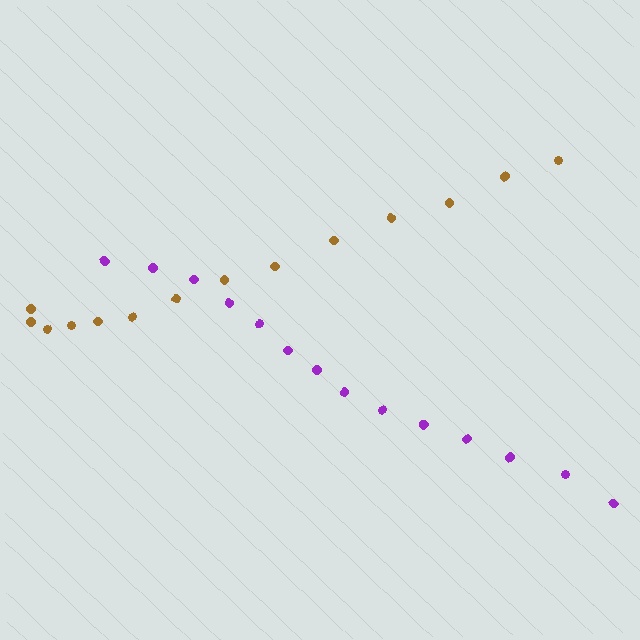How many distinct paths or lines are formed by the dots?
There are 2 distinct paths.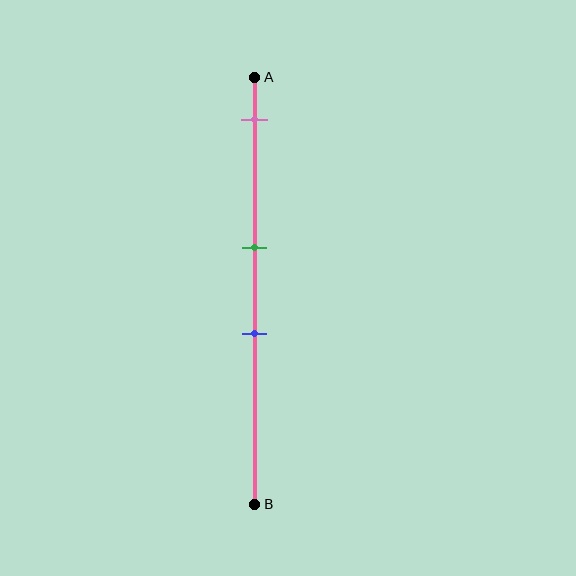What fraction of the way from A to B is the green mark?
The green mark is approximately 40% (0.4) of the way from A to B.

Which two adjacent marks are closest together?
The green and blue marks are the closest adjacent pair.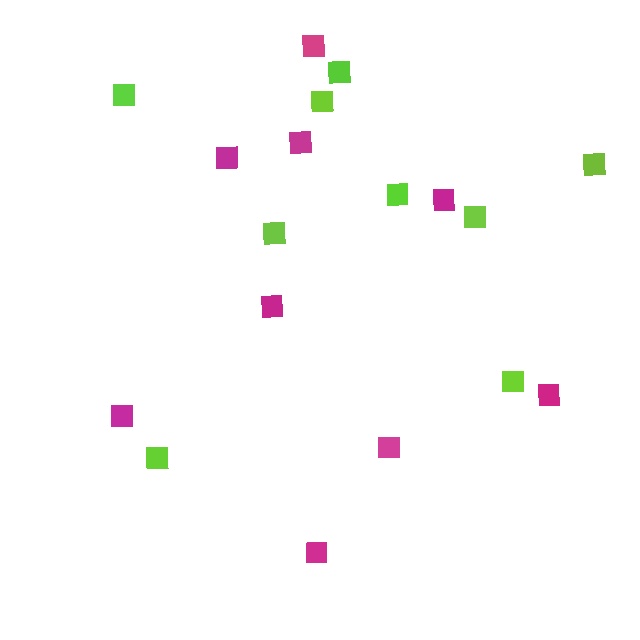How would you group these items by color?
There are 2 groups: one group of magenta squares (9) and one group of lime squares (9).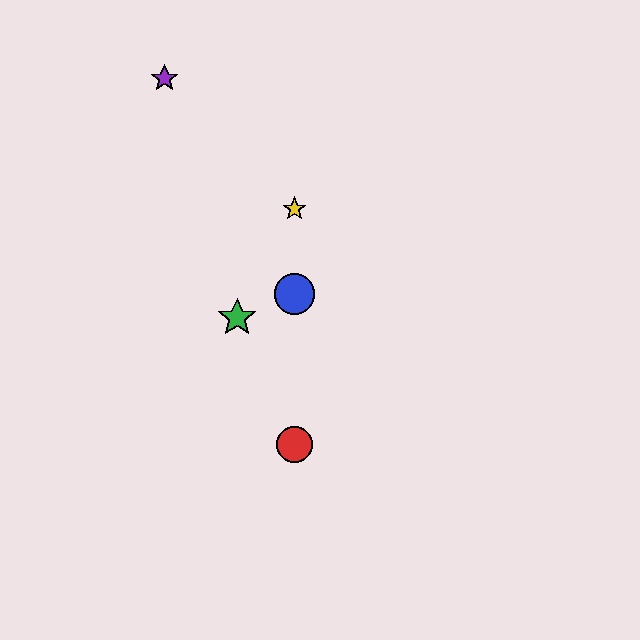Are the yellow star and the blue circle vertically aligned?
Yes, both are at x≈294.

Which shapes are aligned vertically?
The red circle, the blue circle, the yellow star are aligned vertically.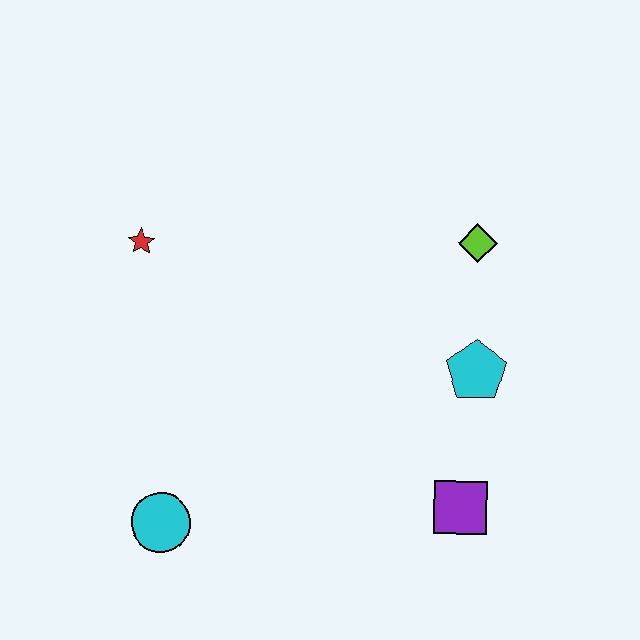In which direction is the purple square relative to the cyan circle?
The purple square is to the right of the cyan circle.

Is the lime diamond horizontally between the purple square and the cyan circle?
No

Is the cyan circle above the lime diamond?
No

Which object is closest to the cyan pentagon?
The lime diamond is closest to the cyan pentagon.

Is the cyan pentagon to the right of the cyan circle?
Yes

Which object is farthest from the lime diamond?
The cyan circle is farthest from the lime diamond.